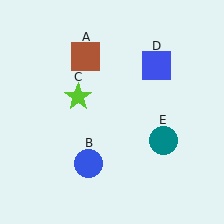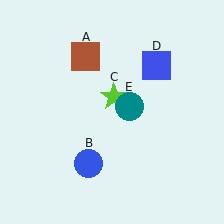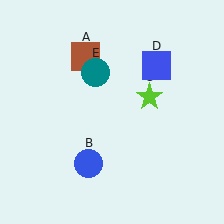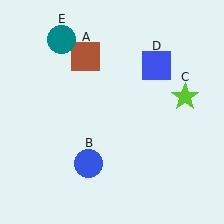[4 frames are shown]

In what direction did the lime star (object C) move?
The lime star (object C) moved right.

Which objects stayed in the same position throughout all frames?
Brown square (object A) and blue circle (object B) and blue square (object D) remained stationary.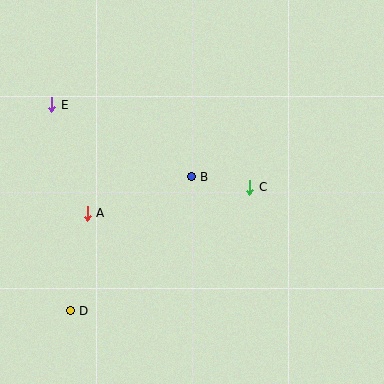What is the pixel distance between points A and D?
The distance between A and D is 99 pixels.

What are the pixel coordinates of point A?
Point A is at (87, 213).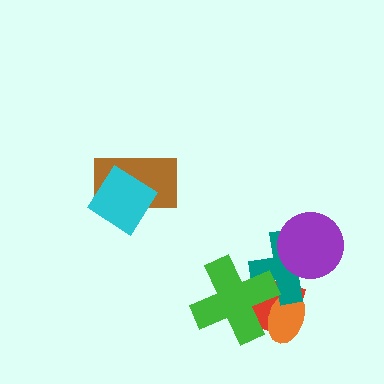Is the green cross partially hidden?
No, no other shape covers it.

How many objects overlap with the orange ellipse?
3 objects overlap with the orange ellipse.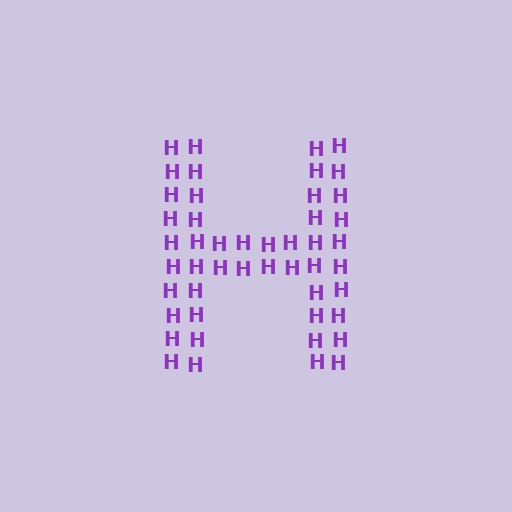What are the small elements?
The small elements are letter H's.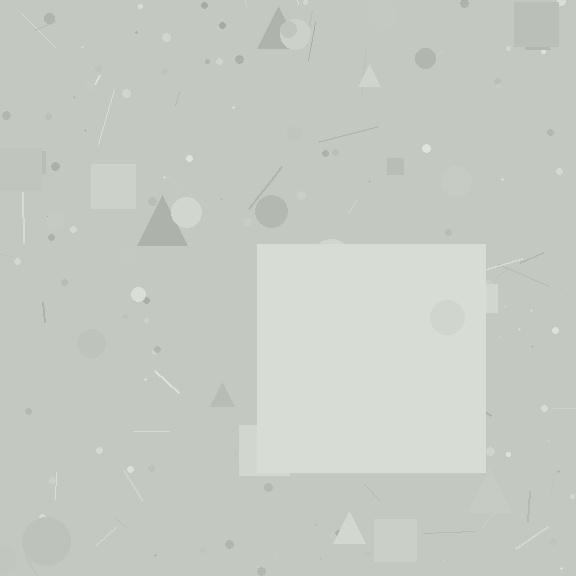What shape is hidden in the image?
A square is hidden in the image.